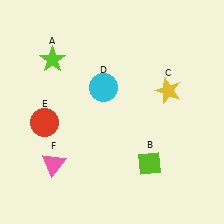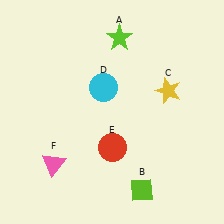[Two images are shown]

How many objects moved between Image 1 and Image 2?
3 objects moved between the two images.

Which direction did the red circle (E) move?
The red circle (E) moved right.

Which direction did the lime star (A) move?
The lime star (A) moved right.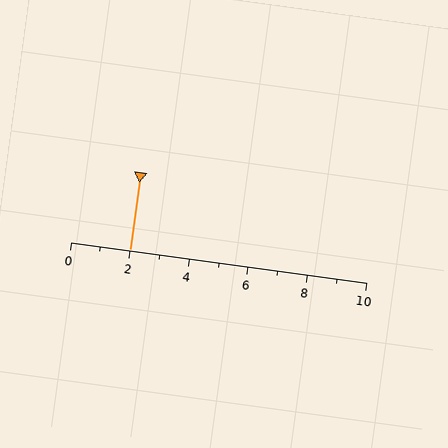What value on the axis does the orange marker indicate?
The marker indicates approximately 2.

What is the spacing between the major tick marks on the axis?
The major ticks are spaced 2 apart.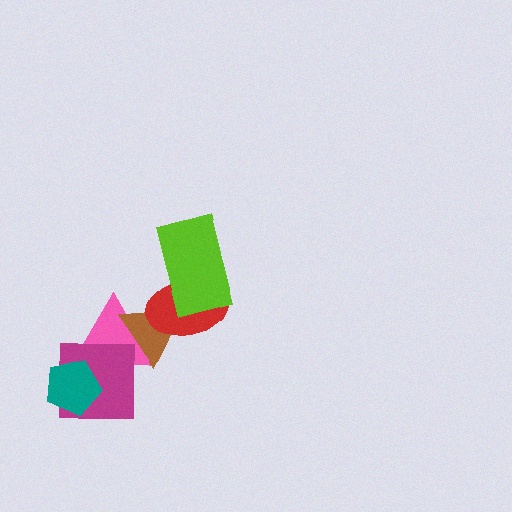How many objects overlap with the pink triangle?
3 objects overlap with the pink triangle.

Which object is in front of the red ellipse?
The lime rectangle is in front of the red ellipse.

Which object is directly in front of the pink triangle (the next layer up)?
The brown triangle is directly in front of the pink triangle.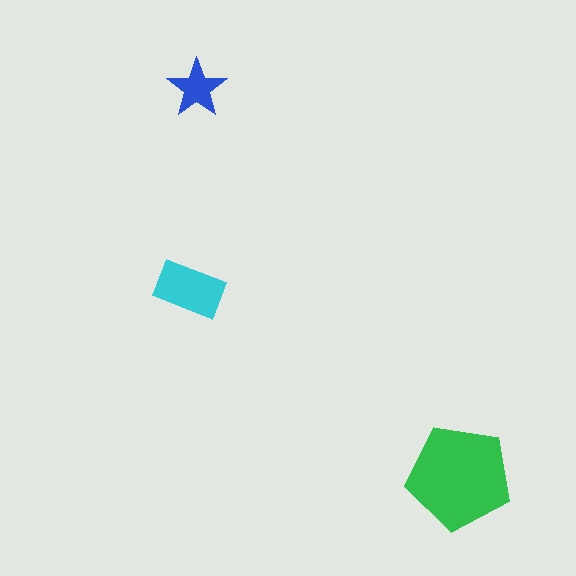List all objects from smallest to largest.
The blue star, the cyan rectangle, the green pentagon.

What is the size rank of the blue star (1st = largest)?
3rd.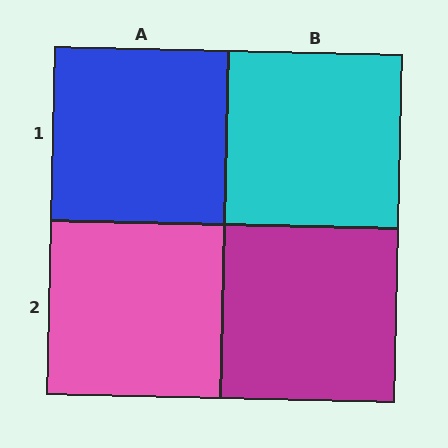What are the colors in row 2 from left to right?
Pink, magenta.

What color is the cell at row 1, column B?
Cyan.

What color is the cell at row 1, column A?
Blue.